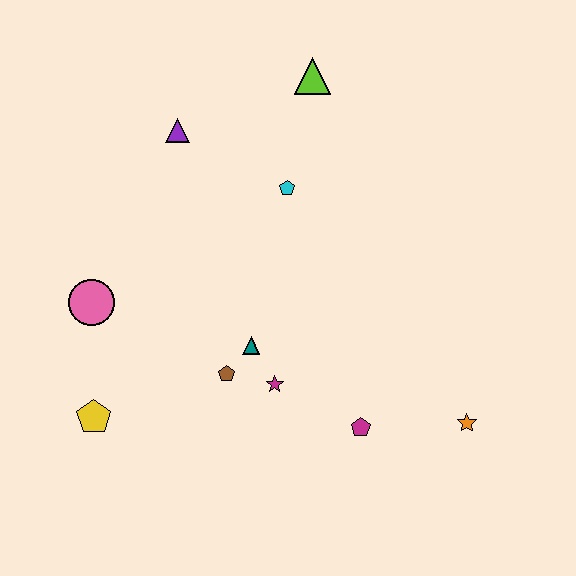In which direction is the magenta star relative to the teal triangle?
The magenta star is below the teal triangle.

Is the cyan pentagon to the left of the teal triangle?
No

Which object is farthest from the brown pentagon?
The lime triangle is farthest from the brown pentagon.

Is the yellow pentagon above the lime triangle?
No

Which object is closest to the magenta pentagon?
The magenta star is closest to the magenta pentagon.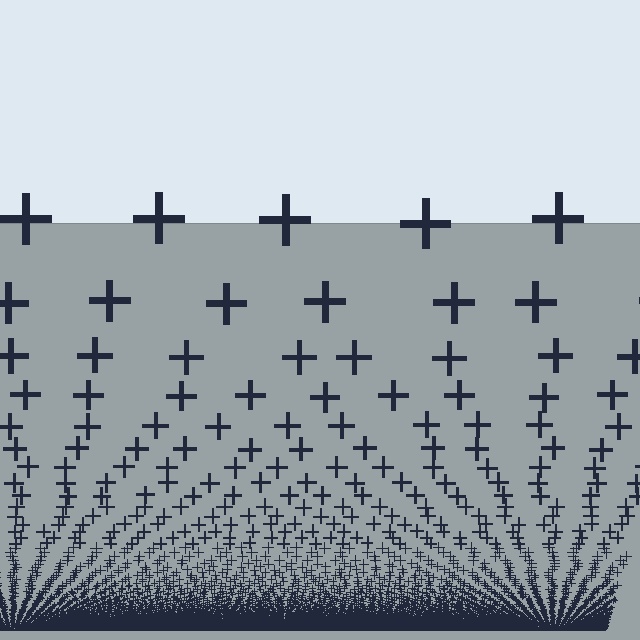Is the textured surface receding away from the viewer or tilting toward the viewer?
The surface appears to tilt toward the viewer. Texture elements get larger and sparser toward the top.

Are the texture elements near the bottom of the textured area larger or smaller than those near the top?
Smaller. The gradient is inverted — elements near the bottom are smaller and denser.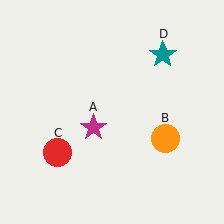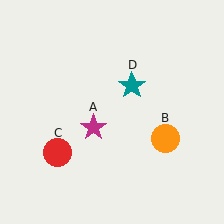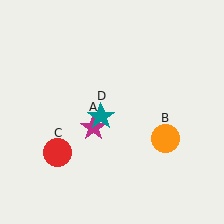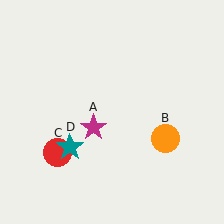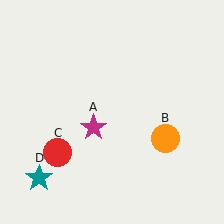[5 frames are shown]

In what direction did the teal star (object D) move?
The teal star (object D) moved down and to the left.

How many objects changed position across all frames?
1 object changed position: teal star (object D).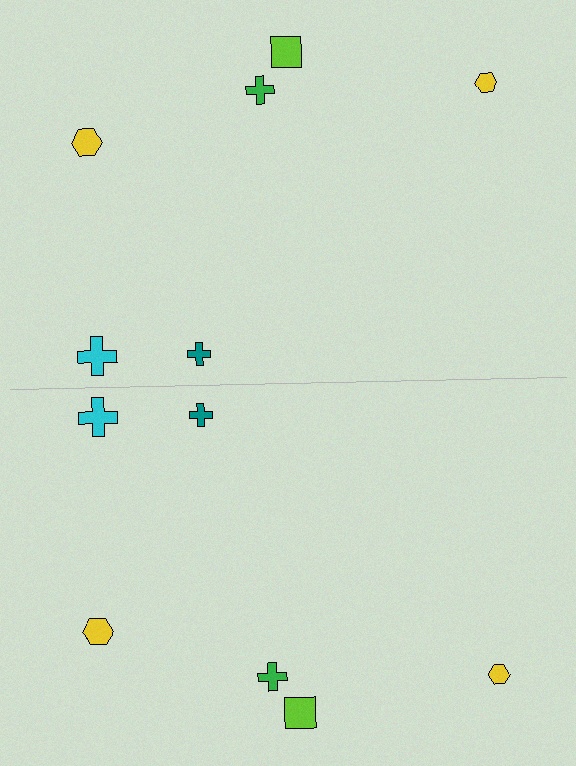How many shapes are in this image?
There are 12 shapes in this image.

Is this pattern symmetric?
Yes, this pattern has bilateral (reflection) symmetry.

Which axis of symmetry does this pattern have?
The pattern has a horizontal axis of symmetry running through the center of the image.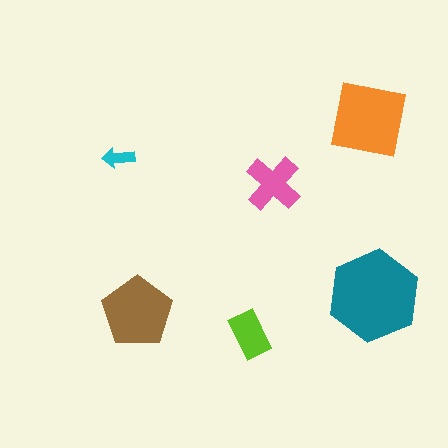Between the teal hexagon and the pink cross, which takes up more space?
The teal hexagon.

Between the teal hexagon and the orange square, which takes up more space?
The teal hexagon.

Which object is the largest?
The teal hexagon.